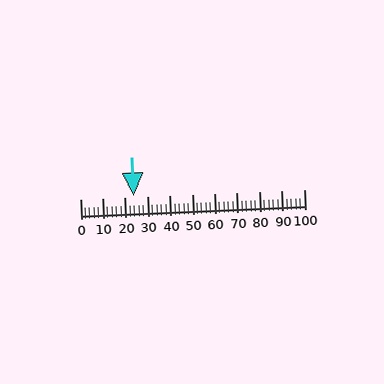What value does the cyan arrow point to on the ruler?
The cyan arrow points to approximately 24.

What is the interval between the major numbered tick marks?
The major tick marks are spaced 10 units apart.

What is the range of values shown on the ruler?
The ruler shows values from 0 to 100.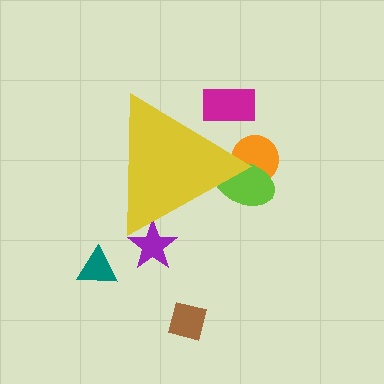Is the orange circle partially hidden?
Yes, the orange circle is partially hidden behind the yellow triangle.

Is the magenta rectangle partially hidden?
Yes, the magenta rectangle is partially hidden behind the yellow triangle.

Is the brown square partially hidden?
No, the brown square is fully visible.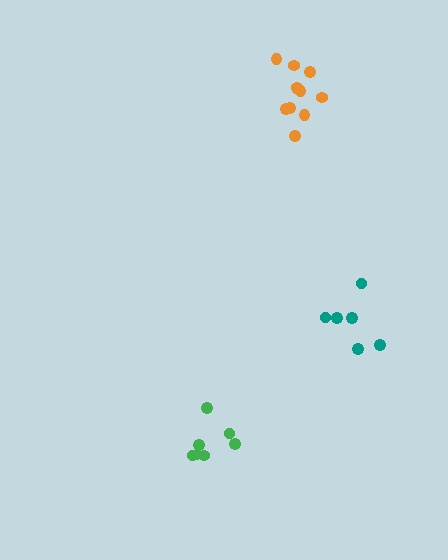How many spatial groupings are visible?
There are 3 spatial groupings.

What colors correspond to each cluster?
The clusters are colored: orange, teal, green.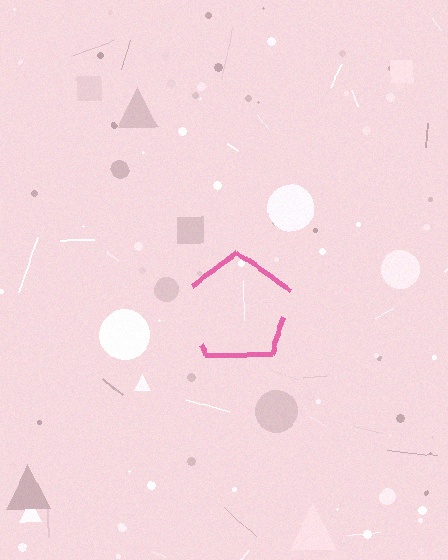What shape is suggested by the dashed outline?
The dashed outline suggests a pentagon.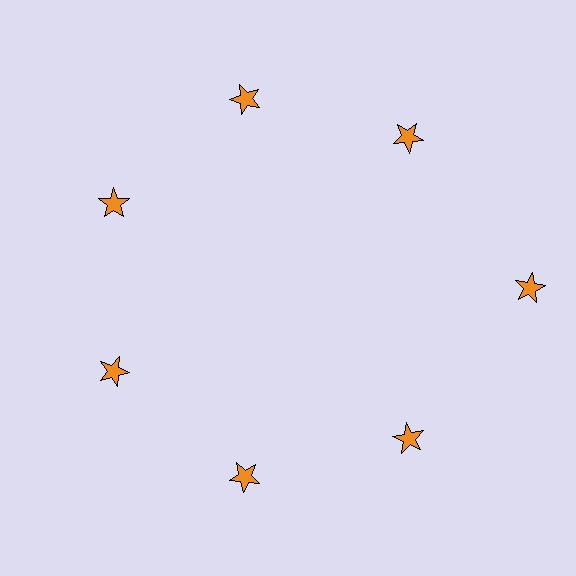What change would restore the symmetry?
The symmetry would be restored by moving it inward, back onto the ring so that all 7 stars sit at equal angles and equal distance from the center.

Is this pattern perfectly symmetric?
No. The 7 orange stars are arranged in a ring, but one element near the 3 o'clock position is pushed outward from the center, breaking the 7-fold rotational symmetry.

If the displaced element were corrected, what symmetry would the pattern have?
It would have 7-fold rotational symmetry — the pattern would map onto itself every 51 degrees.